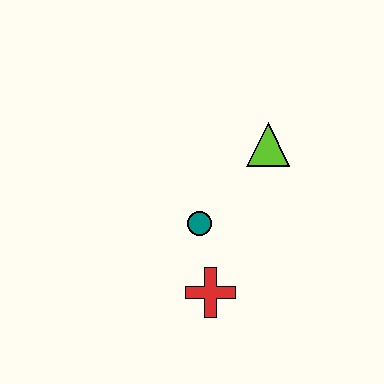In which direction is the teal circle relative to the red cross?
The teal circle is above the red cross.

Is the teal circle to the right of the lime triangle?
No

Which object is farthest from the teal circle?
The lime triangle is farthest from the teal circle.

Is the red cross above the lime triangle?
No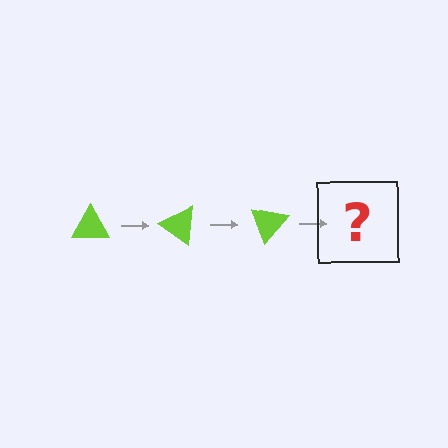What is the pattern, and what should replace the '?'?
The pattern is that the triangle rotates 35 degrees each step. The '?' should be a lime triangle rotated 105 degrees.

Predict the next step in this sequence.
The next step is a lime triangle rotated 105 degrees.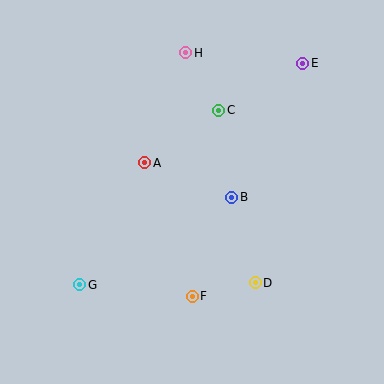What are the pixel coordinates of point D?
Point D is at (255, 283).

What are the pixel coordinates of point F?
Point F is at (192, 296).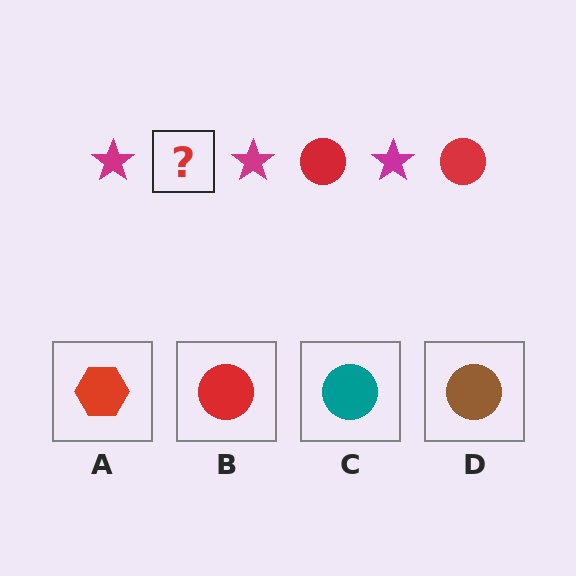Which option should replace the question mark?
Option B.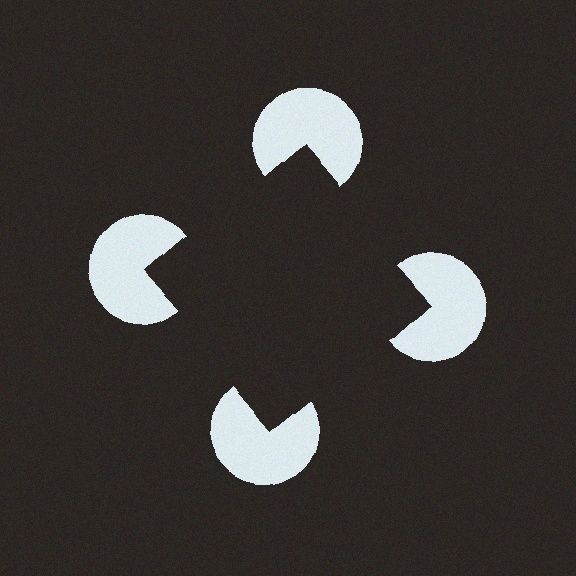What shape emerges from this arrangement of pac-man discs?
An illusory square — its edges are inferred from the aligned wedge cuts in the pac-man discs, not physically drawn.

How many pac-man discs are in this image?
There are 4 — one at each vertex of the illusory square.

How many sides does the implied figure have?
4 sides.